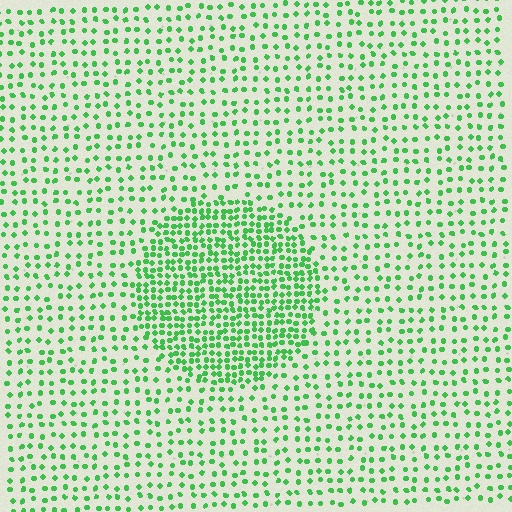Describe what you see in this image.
The image contains small green elements arranged at two different densities. A circle-shaped region is visible where the elements are more densely packed than the surrounding area.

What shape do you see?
I see a circle.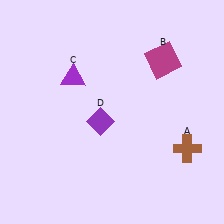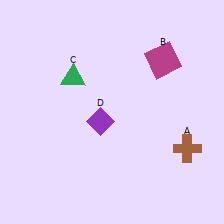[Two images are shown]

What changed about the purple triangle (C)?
In Image 1, C is purple. In Image 2, it changed to green.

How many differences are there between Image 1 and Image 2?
There is 1 difference between the two images.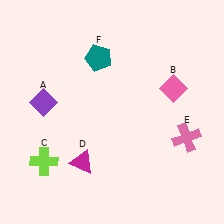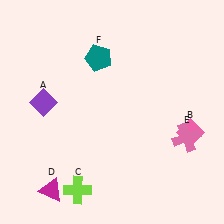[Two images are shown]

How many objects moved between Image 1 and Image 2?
3 objects moved between the two images.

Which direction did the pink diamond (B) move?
The pink diamond (B) moved down.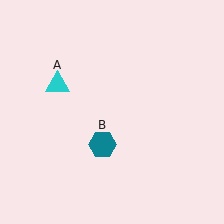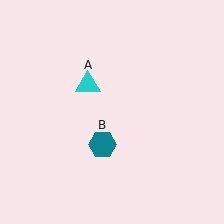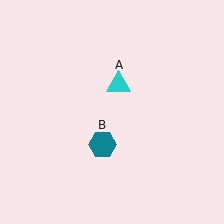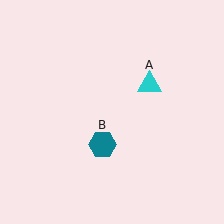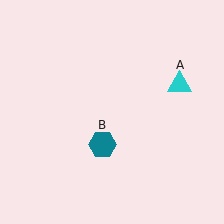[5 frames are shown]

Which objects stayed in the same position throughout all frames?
Teal hexagon (object B) remained stationary.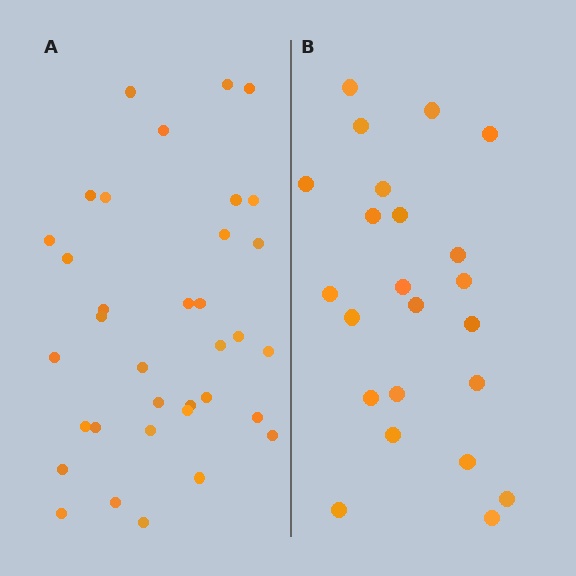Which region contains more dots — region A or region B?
Region A (the left region) has more dots.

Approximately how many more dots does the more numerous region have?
Region A has roughly 12 or so more dots than region B.